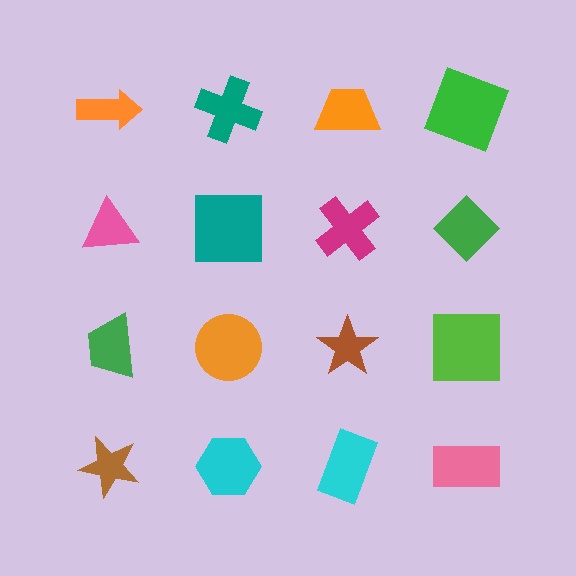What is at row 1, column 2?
A teal cross.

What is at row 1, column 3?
An orange trapezoid.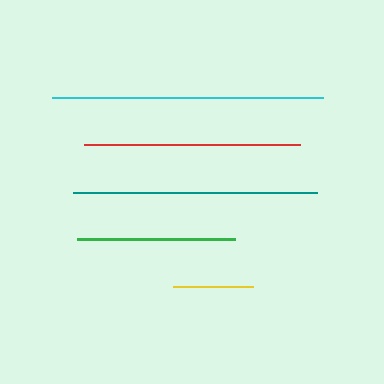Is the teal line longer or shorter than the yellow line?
The teal line is longer than the yellow line.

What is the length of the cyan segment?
The cyan segment is approximately 271 pixels long.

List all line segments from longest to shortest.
From longest to shortest: cyan, teal, red, green, yellow.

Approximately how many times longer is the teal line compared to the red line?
The teal line is approximately 1.1 times the length of the red line.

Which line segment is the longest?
The cyan line is the longest at approximately 271 pixels.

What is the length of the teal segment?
The teal segment is approximately 245 pixels long.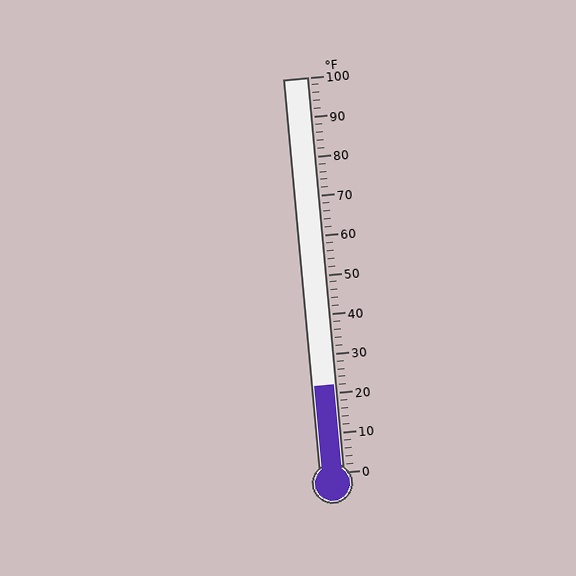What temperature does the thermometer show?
The thermometer shows approximately 22°F.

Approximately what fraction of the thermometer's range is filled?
The thermometer is filled to approximately 20% of its range.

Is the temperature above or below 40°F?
The temperature is below 40°F.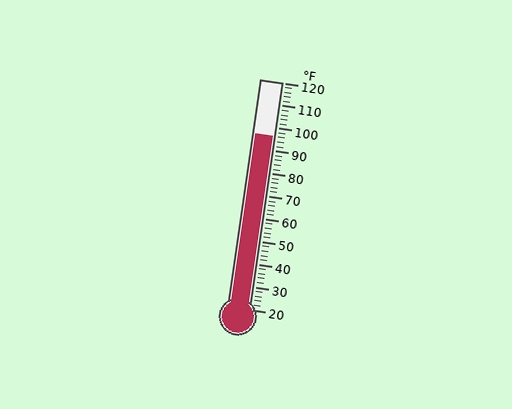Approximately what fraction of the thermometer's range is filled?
The thermometer is filled to approximately 75% of its range.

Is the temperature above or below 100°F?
The temperature is below 100°F.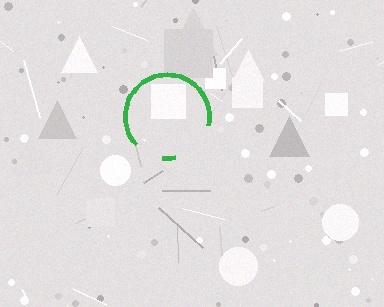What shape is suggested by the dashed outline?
The dashed outline suggests a circle.